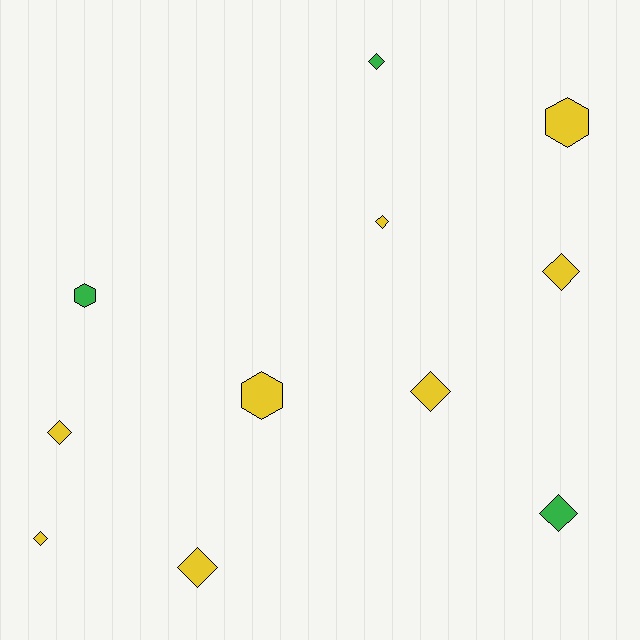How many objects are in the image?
There are 11 objects.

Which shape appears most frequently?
Diamond, with 8 objects.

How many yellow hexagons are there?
There are 2 yellow hexagons.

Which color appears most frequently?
Yellow, with 8 objects.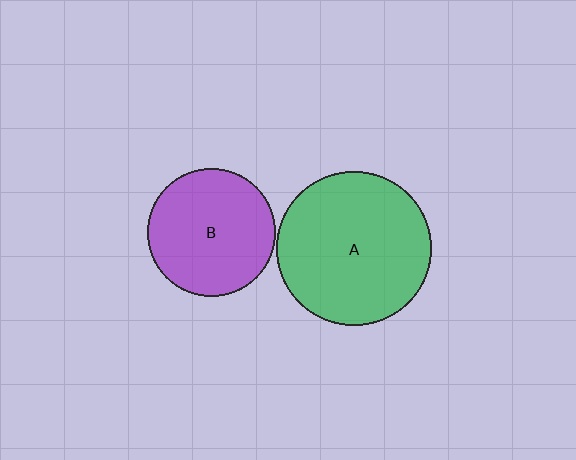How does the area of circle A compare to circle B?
Approximately 1.5 times.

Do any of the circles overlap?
No, none of the circles overlap.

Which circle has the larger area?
Circle A (green).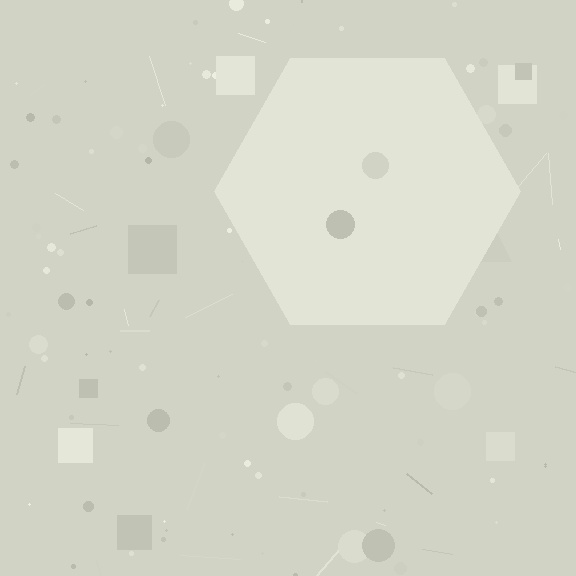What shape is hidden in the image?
A hexagon is hidden in the image.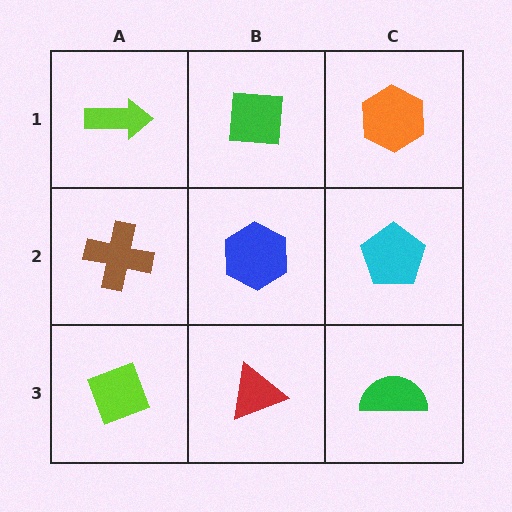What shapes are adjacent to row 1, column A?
A brown cross (row 2, column A), a green square (row 1, column B).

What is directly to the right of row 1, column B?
An orange hexagon.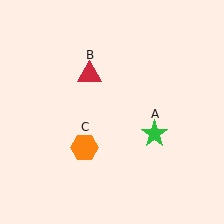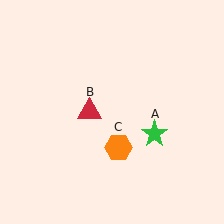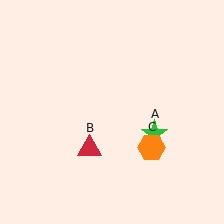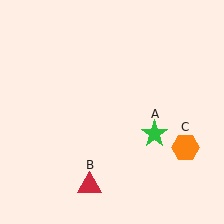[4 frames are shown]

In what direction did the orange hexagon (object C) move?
The orange hexagon (object C) moved right.